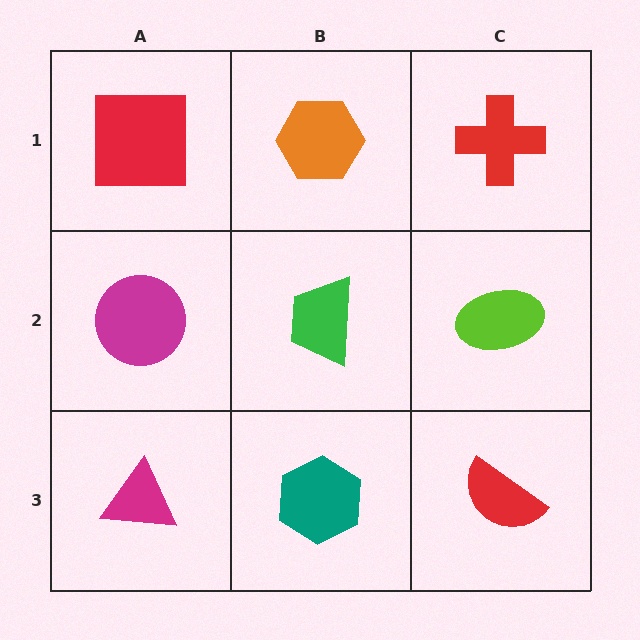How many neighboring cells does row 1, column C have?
2.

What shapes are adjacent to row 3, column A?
A magenta circle (row 2, column A), a teal hexagon (row 3, column B).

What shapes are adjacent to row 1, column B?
A green trapezoid (row 2, column B), a red square (row 1, column A), a red cross (row 1, column C).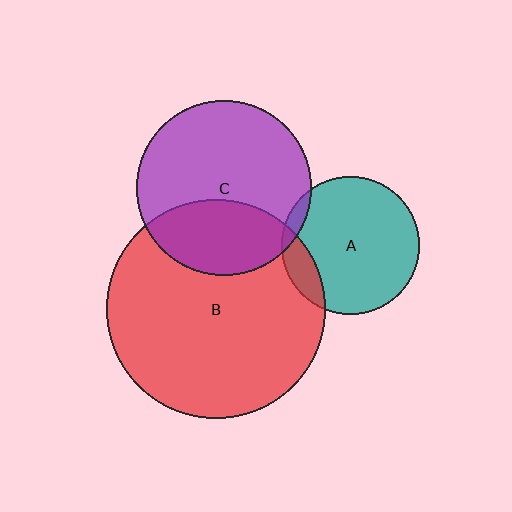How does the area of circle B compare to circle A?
Approximately 2.5 times.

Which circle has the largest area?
Circle B (red).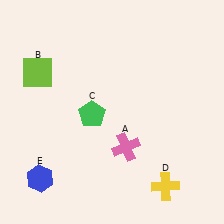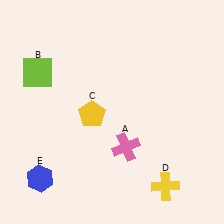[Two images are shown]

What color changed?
The pentagon (C) changed from green in Image 1 to yellow in Image 2.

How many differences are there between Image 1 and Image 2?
There is 1 difference between the two images.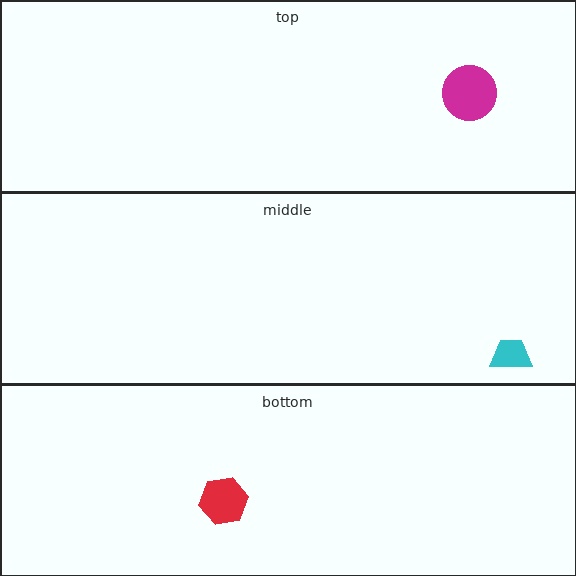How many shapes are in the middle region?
1.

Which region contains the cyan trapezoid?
The middle region.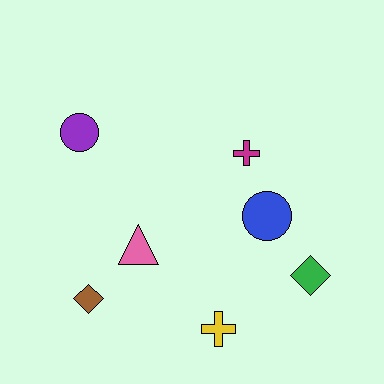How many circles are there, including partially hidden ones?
There are 2 circles.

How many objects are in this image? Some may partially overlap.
There are 7 objects.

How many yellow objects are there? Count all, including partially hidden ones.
There is 1 yellow object.